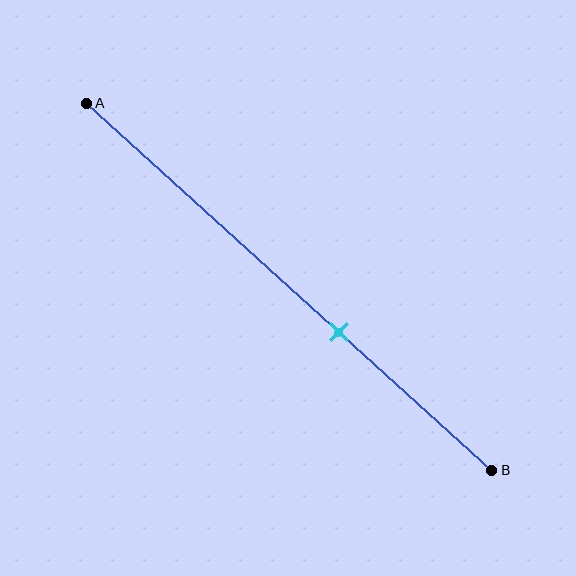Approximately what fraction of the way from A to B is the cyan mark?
The cyan mark is approximately 60% of the way from A to B.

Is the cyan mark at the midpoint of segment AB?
No, the mark is at about 60% from A, not at the 50% midpoint.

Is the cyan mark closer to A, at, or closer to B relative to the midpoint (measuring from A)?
The cyan mark is closer to point B than the midpoint of segment AB.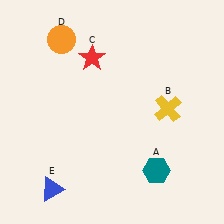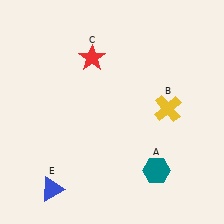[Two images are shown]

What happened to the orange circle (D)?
The orange circle (D) was removed in Image 2. It was in the top-left area of Image 1.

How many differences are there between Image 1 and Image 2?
There is 1 difference between the two images.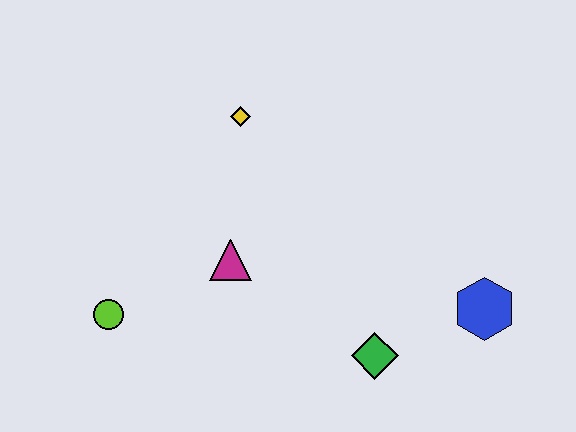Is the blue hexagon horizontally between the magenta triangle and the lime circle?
No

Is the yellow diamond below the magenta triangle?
No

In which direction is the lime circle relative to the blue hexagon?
The lime circle is to the left of the blue hexagon.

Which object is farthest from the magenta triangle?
The blue hexagon is farthest from the magenta triangle.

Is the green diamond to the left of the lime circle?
No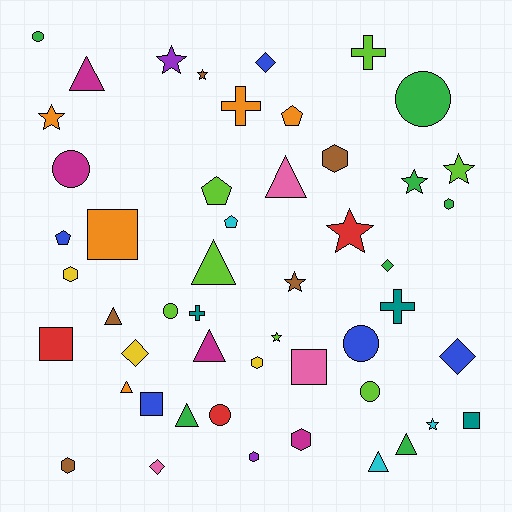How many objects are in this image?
There are 50 objects.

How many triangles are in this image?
There are 9 triangles.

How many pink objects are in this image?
There are 3 pink objects.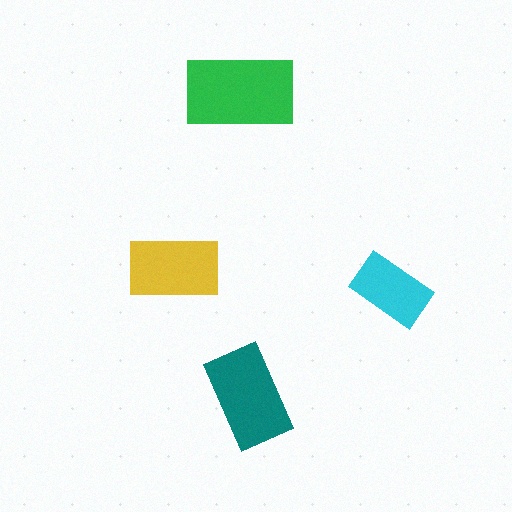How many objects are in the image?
There are 4 objects in the image.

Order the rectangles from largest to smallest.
the green one, the teal one, the yellow one, the cyan one.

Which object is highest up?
The green rectangle is topmost.